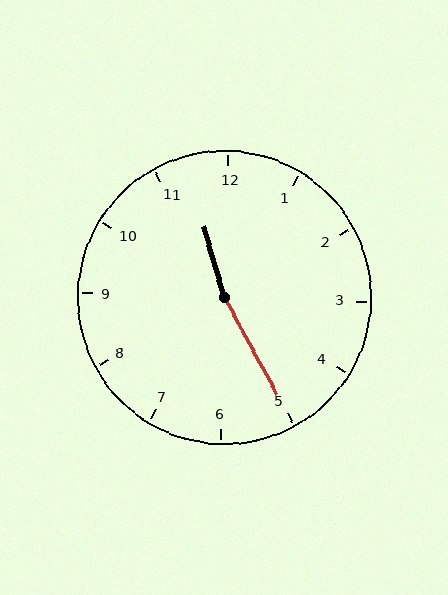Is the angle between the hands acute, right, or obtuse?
It is obtuse.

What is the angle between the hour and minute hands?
Approximately 168 degrees.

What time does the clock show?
11:25.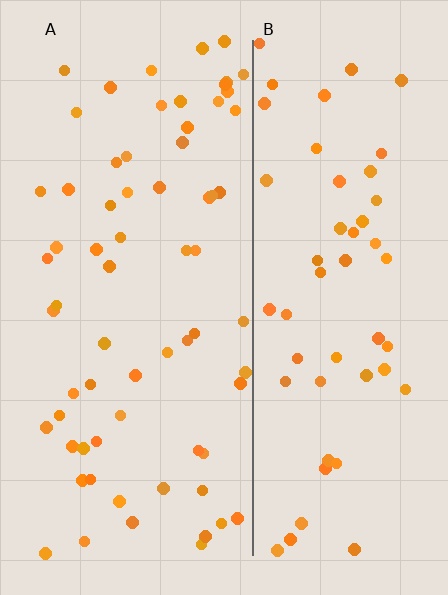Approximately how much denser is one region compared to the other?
Approximately 1.2× — region A over region B.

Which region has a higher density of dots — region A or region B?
A (the left).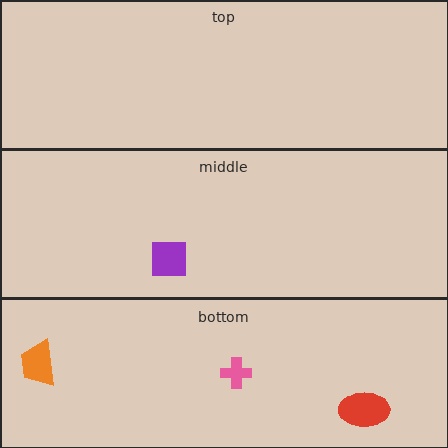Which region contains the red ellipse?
The bottom region.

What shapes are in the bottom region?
The orange trapezoid, the red ellipse, the pink cross.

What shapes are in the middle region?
The purple square.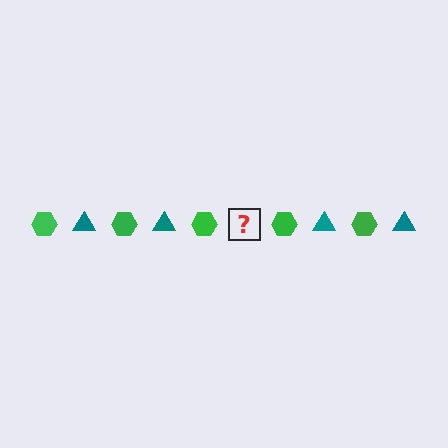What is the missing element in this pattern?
The missing element is a teal triangle.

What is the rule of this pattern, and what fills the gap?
The rule is that the pattern alternates between green hexagon and teal triangle. The gap should be filled with a teal triangle.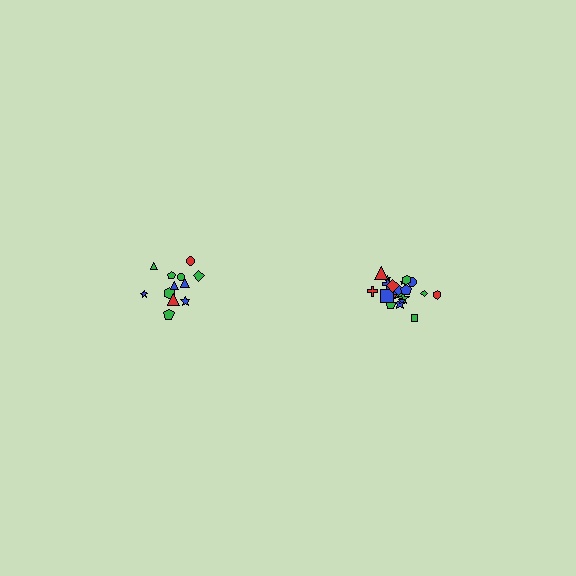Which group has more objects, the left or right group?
The right group.